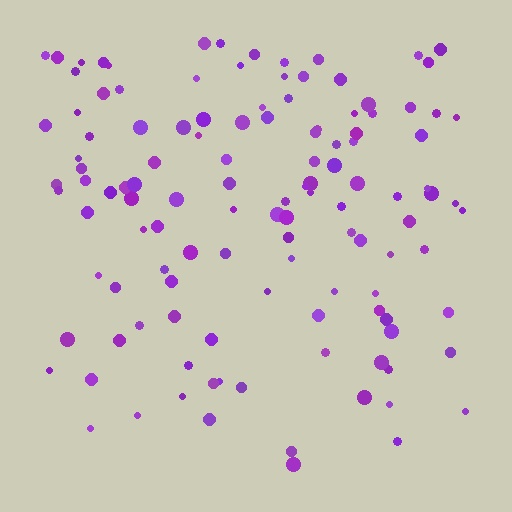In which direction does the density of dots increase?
From bottom to top, with the top side densest.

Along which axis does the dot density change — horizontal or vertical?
Vertical.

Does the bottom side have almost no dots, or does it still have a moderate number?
Still a moderate number, just noticeably fewer than the top.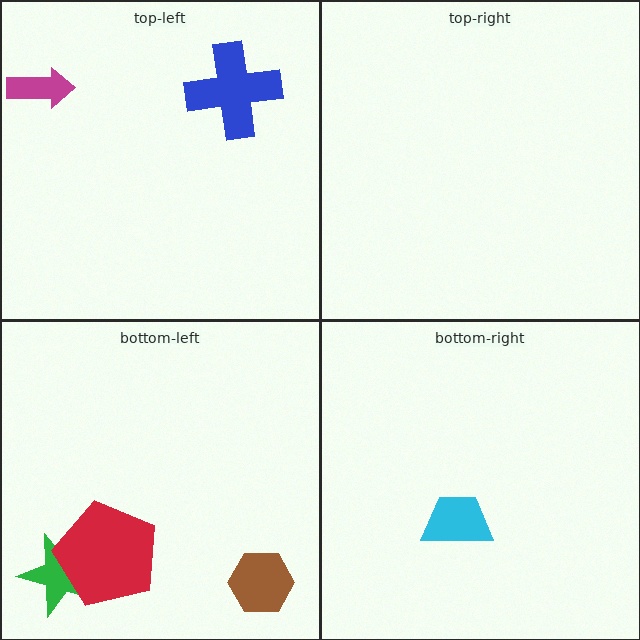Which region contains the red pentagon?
The bottom-left region.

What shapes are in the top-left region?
The blue cross, the magenta arrow.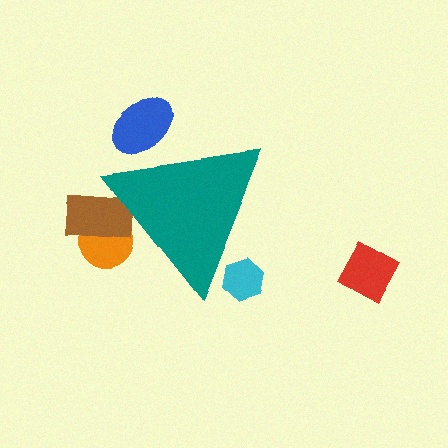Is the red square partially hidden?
No, the red square is fully visible.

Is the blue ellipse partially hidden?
Yes, the blue ellipse is partially hidden behind the teal triangle.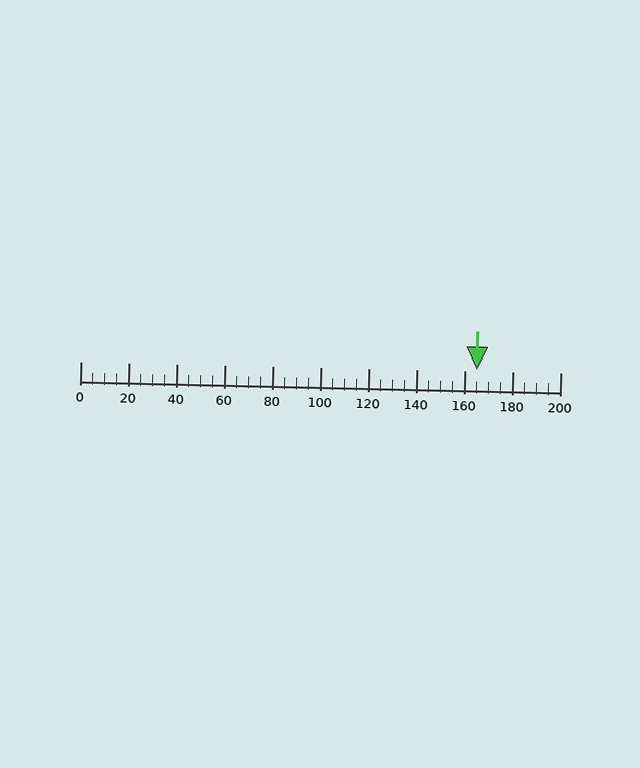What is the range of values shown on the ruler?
The ruler shows values from 0 to 200.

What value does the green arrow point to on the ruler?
The green arrow points to approximately 165.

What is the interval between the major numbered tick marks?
The major tick marks are spaced 20 units apart.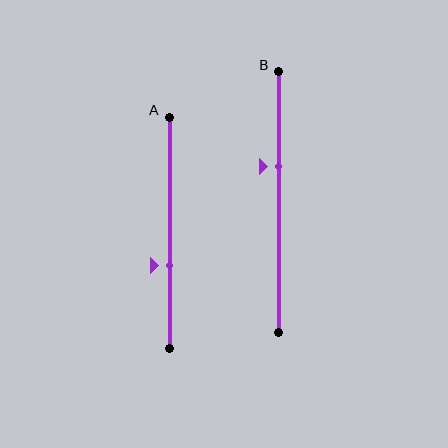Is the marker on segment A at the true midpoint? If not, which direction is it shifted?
No, the marker on segment A is shifted downward by about 14% of the segment length.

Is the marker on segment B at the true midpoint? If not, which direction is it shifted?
No, the marker on segment B is shifted upward by about 13% of the segment length.